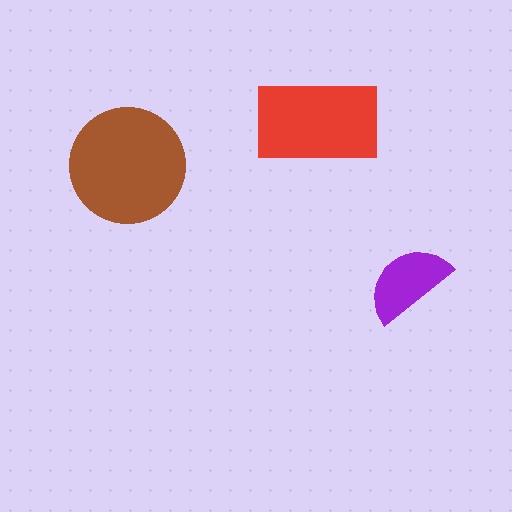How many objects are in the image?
There are 3 objects in the image.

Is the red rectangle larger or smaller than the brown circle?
Smaller.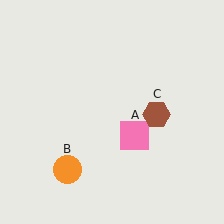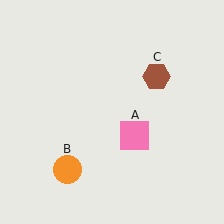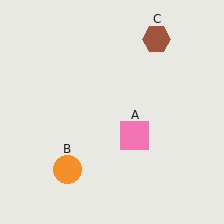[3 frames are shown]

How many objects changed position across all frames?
1 object changed position: brown hexagon (object C).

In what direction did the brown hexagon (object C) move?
The brown hexagon (object C) moved up.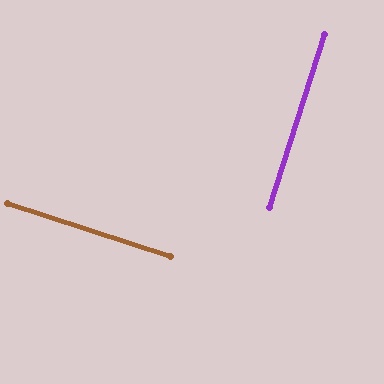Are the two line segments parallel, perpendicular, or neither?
Perpendicular — they meet at approximately 90°.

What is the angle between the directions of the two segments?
Approximately 90 degrees.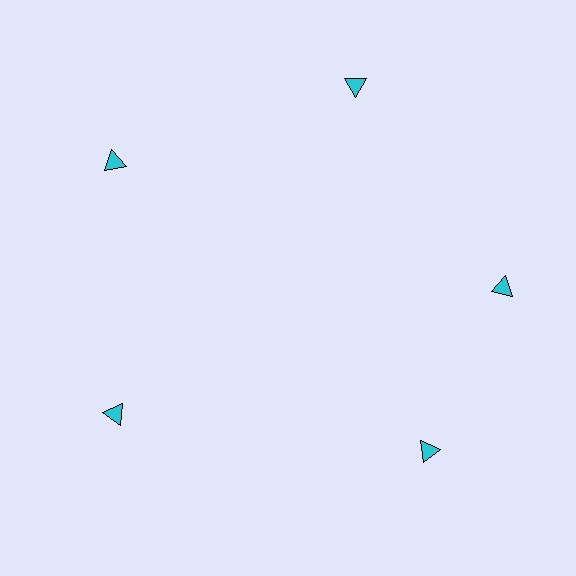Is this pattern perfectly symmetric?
No. The 5 cyan triangles are arranged in a ring, but one element near the 5 o'clock position is rotated out of alignment along the ring, breaking the 5-fold rotational symmetry.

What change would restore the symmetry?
The symmetry would be restored by rotating it back into even spacing with its neighbors so that all 5 triangles sit at equal angles and equal distance from the center.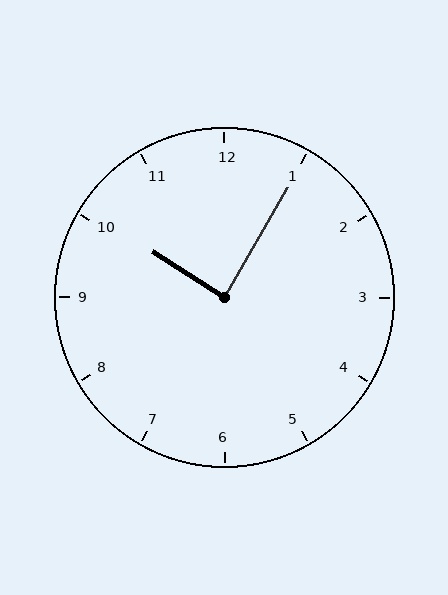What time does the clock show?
10:05.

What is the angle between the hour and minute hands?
Approximately 88 degrees.